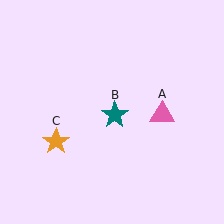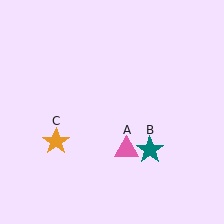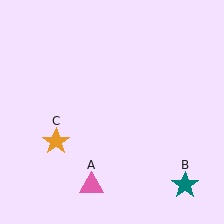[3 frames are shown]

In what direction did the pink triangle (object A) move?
The pink triangle (object A) moved down and to the left.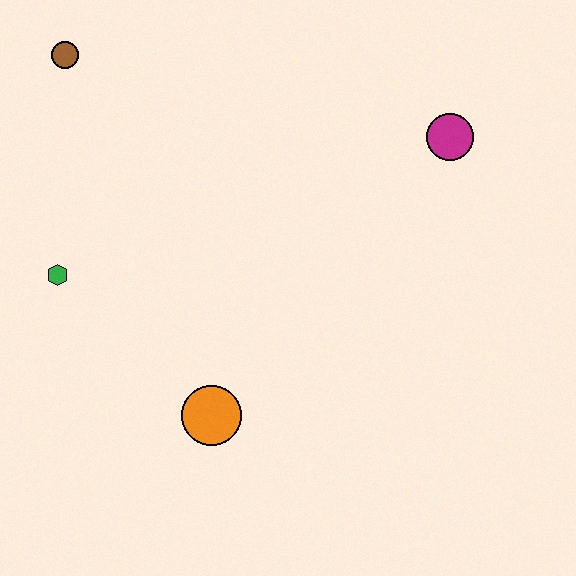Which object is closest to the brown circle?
The green hexagon is closest to the brown circle.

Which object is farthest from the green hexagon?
The magenta circle is farthest from the green hexagon.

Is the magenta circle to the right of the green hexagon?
Yes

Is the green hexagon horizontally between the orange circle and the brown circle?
No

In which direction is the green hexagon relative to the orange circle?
The green hexagon is to the left of the orange circle.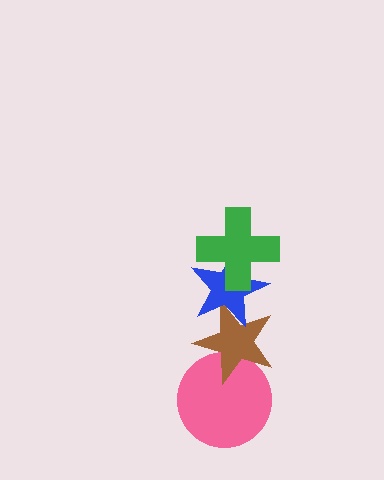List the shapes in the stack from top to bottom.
From top to bottom: the green cross, the blue star, the brown star, the pink circle.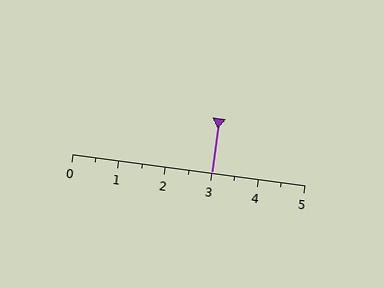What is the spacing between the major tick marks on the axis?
The major ticks are spaced 1 apart.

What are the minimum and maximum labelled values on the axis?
The axis runs from 0 to 5.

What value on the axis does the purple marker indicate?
The marker indicates approximately 3.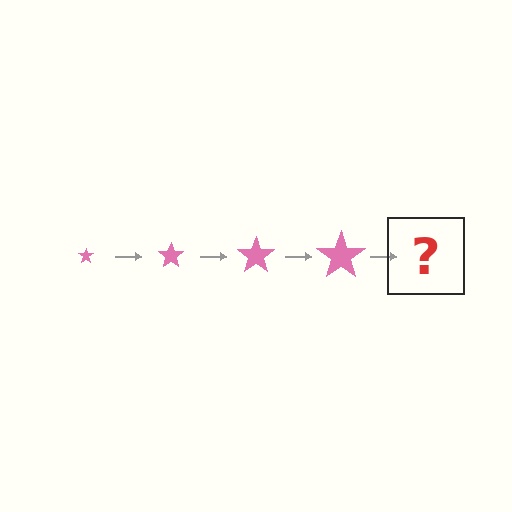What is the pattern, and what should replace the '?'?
The pattern is that the star gets progressively larger each step. The '?' should be a pink star, larger than the previous one.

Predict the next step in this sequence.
The next step is a pink star, larger than the previous one.